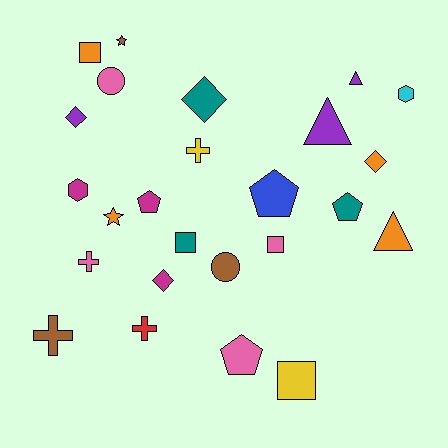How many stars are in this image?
There are 2 stars.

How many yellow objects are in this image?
There are 2 yellow objects.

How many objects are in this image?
There are 25 objects.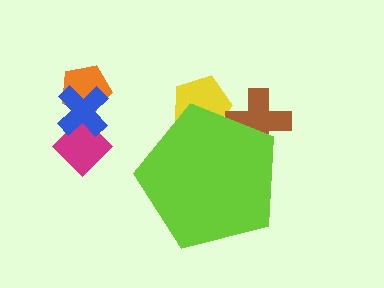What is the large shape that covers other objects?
A lime pentagon.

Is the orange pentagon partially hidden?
No, the orange pentagon is fully visible.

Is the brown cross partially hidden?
Yes, the brown cross is partially hidden behind the lime pentagon.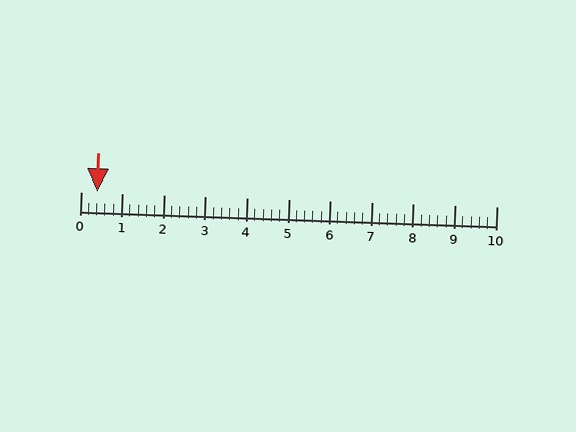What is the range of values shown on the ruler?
The ruler shows values from 0 to 10.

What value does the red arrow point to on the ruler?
The red arrow points to approximately 0.4.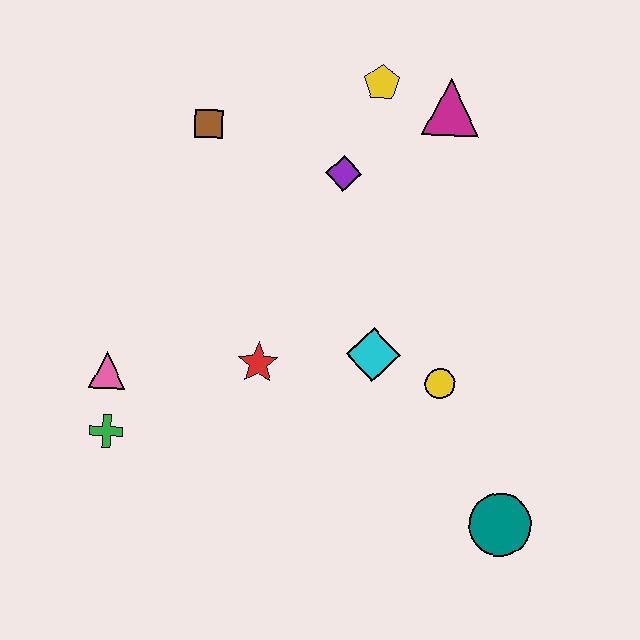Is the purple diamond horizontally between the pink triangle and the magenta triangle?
Yes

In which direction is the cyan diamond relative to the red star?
The cyan diamond is to the right of the red star.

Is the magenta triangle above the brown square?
Yes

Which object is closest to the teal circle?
The yellow circle is closest to the teal circle.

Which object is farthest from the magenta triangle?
The green cross is farthest from the magenta triangle.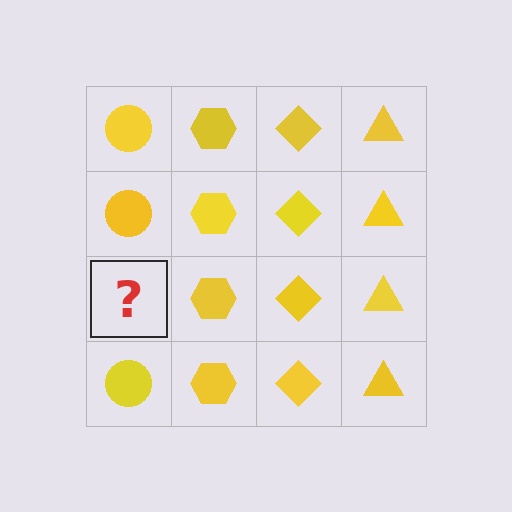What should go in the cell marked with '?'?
The missing cell should contain a yellow circle.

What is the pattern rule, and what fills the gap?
The rule is that each column has a consistent shape. The gap should be filled with a yellow circle.